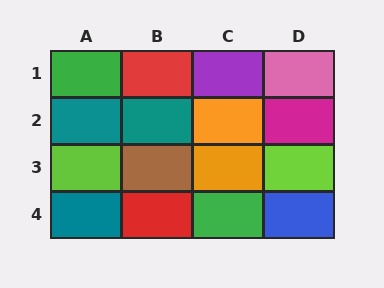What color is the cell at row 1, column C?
Purple.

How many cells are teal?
3 cells are teal.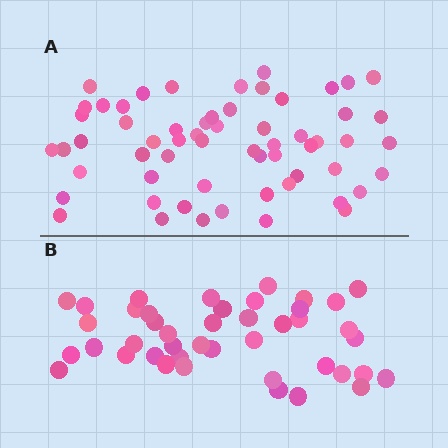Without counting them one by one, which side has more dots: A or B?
Region A (the top region) has more dots.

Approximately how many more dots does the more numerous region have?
Region A has approximately 15 more dots than region B.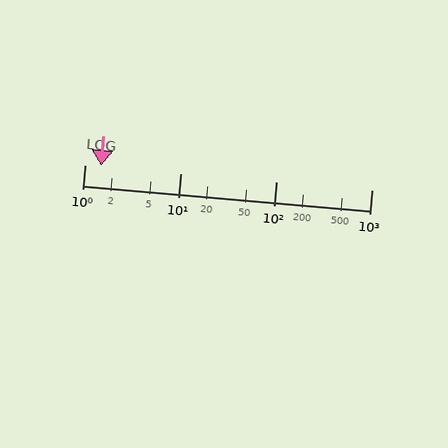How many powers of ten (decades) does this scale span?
The scale spans 3 decades, from 1 to 1000.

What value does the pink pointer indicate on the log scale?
The pointer indicates approximately 1.5.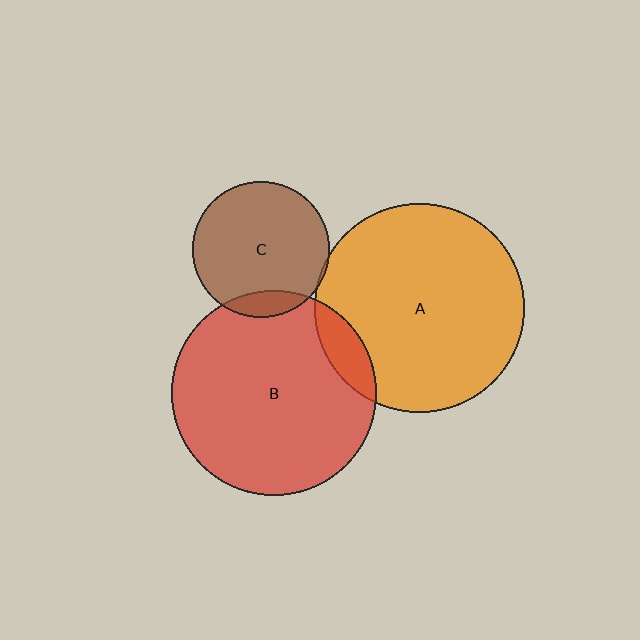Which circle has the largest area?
Circle A (orange).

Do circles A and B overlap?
Yes.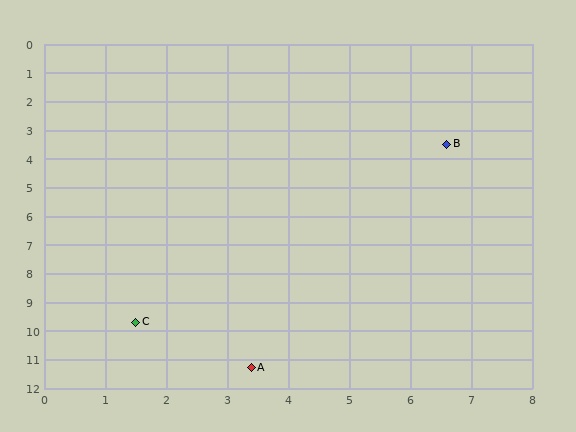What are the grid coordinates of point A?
Point A is at approximately (3.4, 11.3).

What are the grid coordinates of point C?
Point C is at approximately (1.5, 9.7).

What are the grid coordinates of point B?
Point B is at approximately (6.6, 3.5).